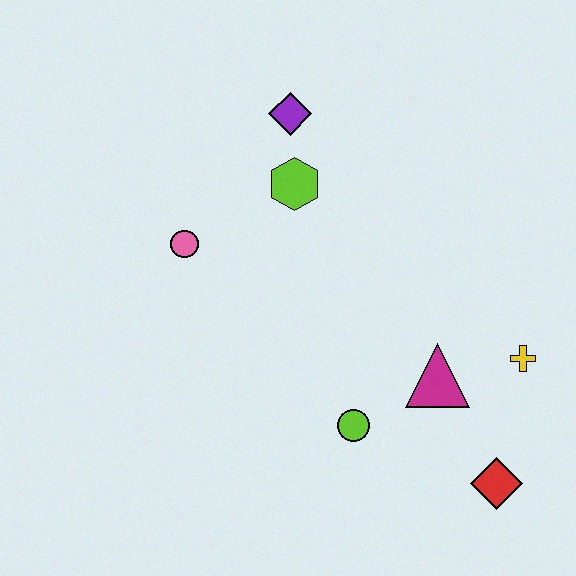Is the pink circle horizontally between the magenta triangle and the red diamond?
No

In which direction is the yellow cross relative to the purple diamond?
The yellow cross is below the purple diamond.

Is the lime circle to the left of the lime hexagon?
No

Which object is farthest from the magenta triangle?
The purple diamond is farthest from the magenta triangle.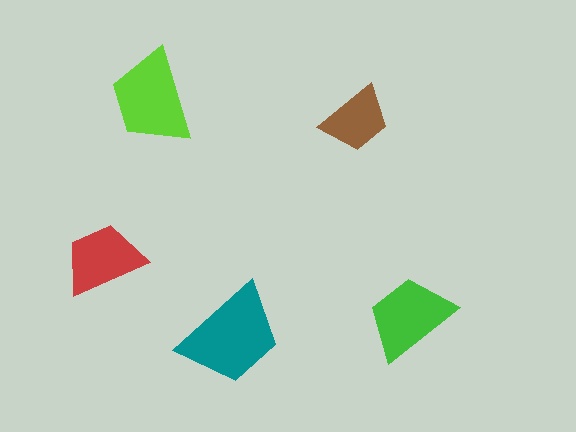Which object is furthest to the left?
The red trapezoid is leftmost.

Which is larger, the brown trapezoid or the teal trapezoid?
The teal one.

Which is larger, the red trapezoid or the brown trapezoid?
The red one.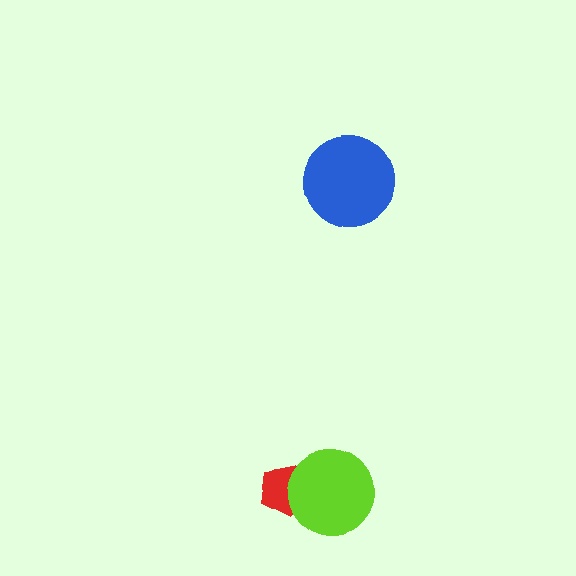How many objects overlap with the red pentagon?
1 object overlaps with the red pentagon.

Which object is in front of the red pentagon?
The lime circle is in front of the red pentagon.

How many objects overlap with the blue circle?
0 objects overlap with the blue circle.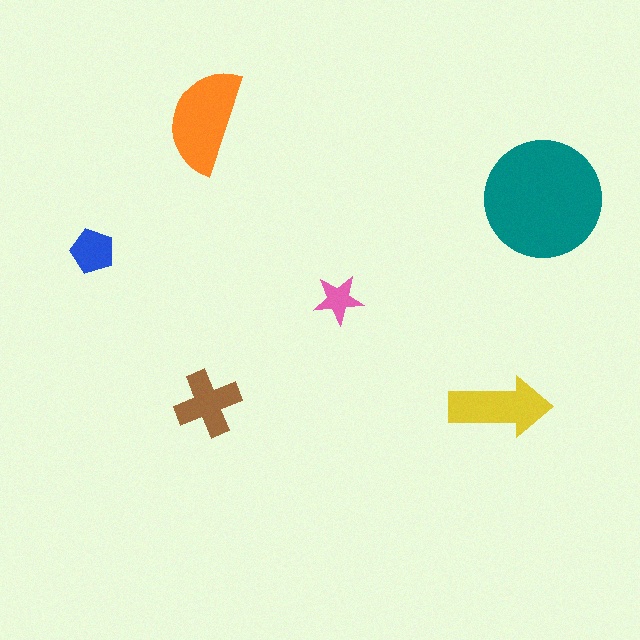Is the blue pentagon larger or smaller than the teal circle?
Smaller.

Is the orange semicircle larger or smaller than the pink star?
Larger.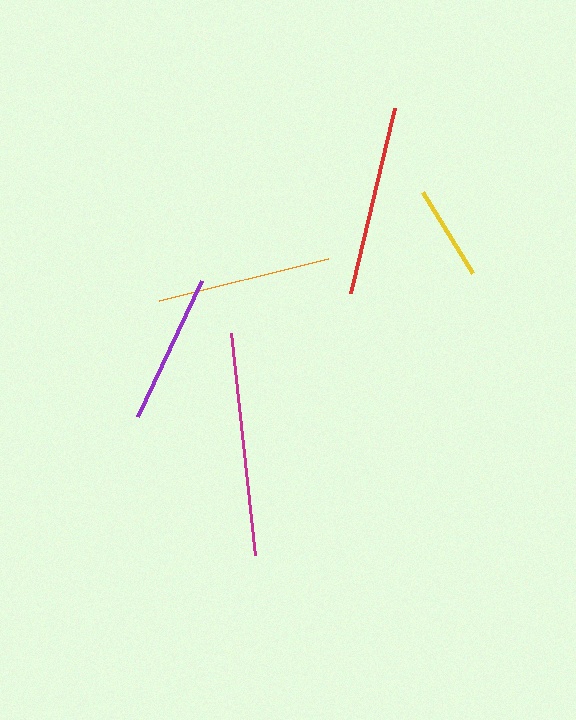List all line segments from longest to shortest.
From longest to shortest: magenta, red, orange, purple, yellow.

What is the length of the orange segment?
The orange segment is approximately 175 pixels long.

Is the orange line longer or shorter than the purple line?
The orange line is longer than the purple line.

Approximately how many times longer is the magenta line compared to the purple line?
The magenta line is approximately 1.5 times the length of the purple line.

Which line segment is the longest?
The magenta line is the longest at approximately 223 pixels.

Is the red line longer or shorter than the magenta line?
The magenta line is longer than the red line.